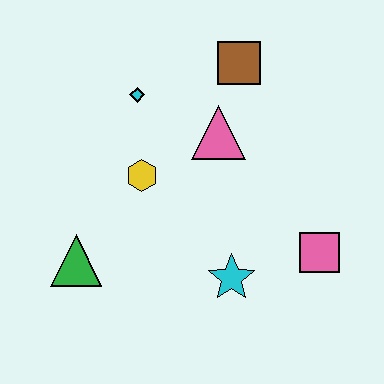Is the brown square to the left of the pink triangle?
No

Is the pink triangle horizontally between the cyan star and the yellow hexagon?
Yes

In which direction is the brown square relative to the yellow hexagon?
The brown square is above the yellow hexagon.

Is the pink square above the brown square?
No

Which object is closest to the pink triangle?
The brown square is closest to the pink triangle.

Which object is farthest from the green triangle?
The brown square is farthest from the green triangle.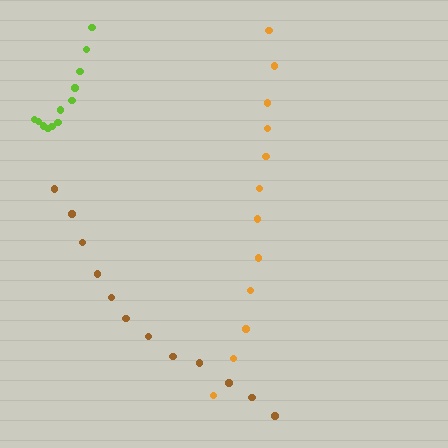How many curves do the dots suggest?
There are 3 distinct paths.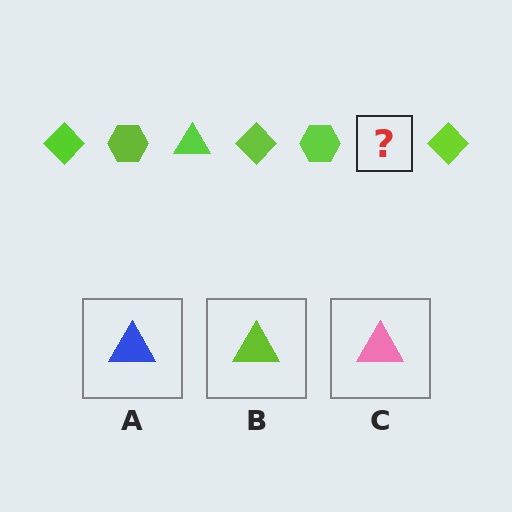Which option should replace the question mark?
Option B.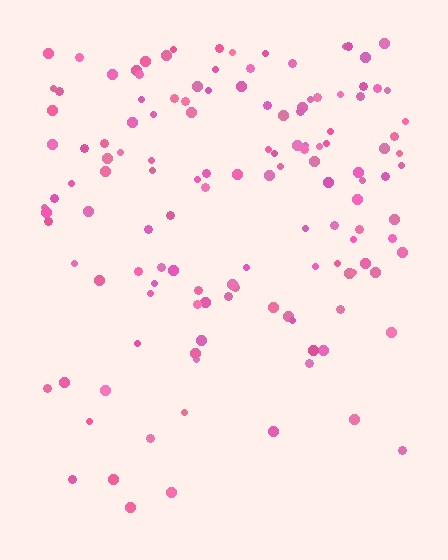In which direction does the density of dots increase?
From bottom to top, with the top side densest.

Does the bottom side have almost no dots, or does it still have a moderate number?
Still a moderate number, just noticeably fewer than the top.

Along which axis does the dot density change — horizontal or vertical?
Vertical.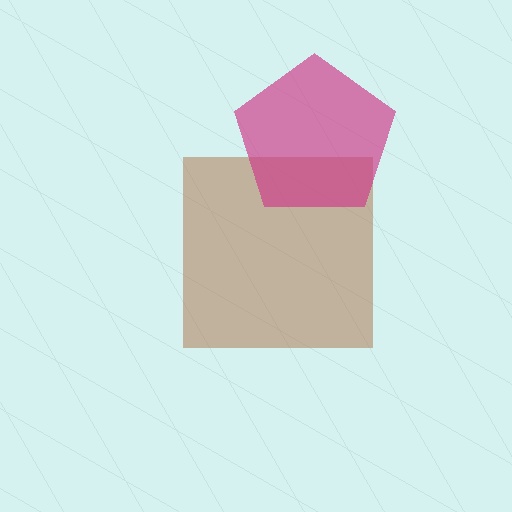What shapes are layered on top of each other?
The layered shapes are: a brown square, a magenta pentagon.